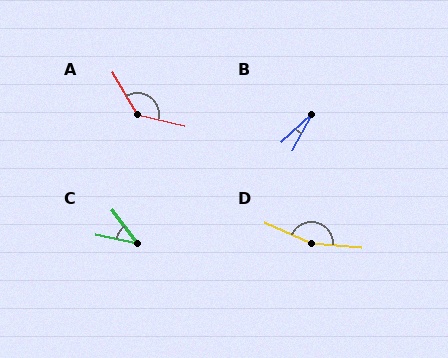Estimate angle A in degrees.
Approximately 133 degrees.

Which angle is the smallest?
B, at approximately 20 degrees.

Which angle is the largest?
D, at approximately 160 degrees.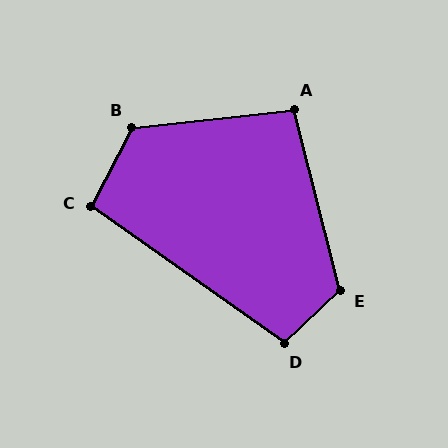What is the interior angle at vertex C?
Approximately 98 degrees (obtuse).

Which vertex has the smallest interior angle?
A, at approximately 98 degrees.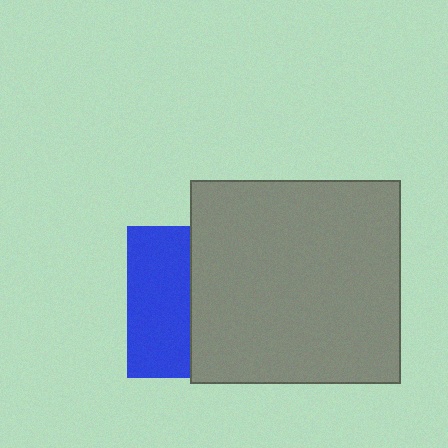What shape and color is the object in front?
The object in front is a gray rectangle.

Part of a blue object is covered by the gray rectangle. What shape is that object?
It is a square.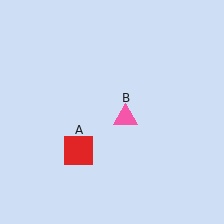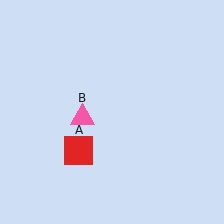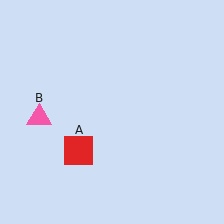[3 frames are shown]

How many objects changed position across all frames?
1 object changed position: pink triangle (object B).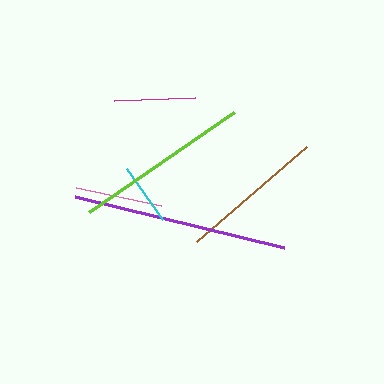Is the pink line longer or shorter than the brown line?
The brown line is longer than the pink line.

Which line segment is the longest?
The purple line is the longest at approximately 214 pixels.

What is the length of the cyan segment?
The cyan segment is approximately 63 pixels long.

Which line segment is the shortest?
The cyan line is the shortest at approximately 63 pixels.